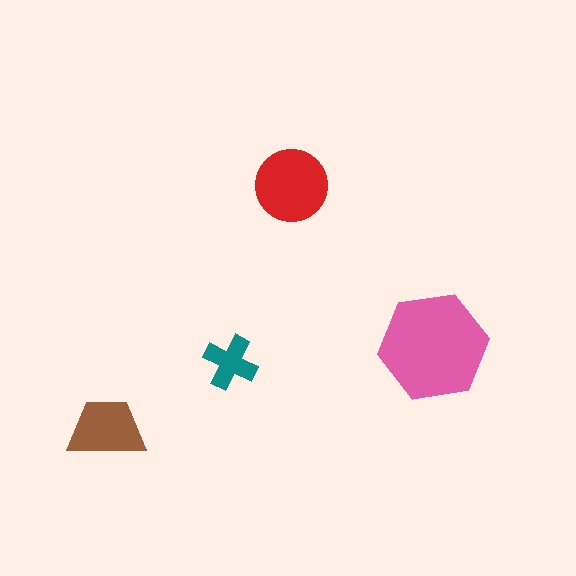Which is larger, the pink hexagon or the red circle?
The pink hexagon.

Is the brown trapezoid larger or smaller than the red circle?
Smaller.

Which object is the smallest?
The teal cross.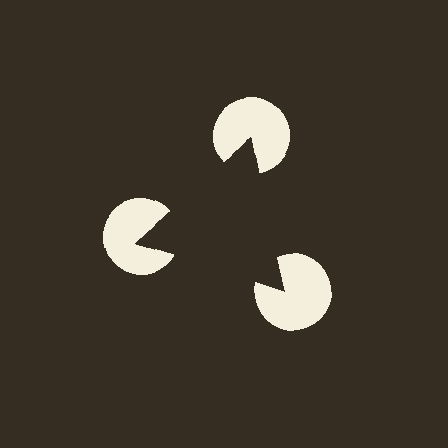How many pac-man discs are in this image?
There are 3 — one at each vertex of the illusory triangle.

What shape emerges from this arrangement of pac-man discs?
An illusory triangle — its edges are inferred from the aligned wedge cuts in the pac-man discs, not physically drawn.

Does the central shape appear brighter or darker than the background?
It typically appears slightly darker than the background, even though no actual brightness change is drawn.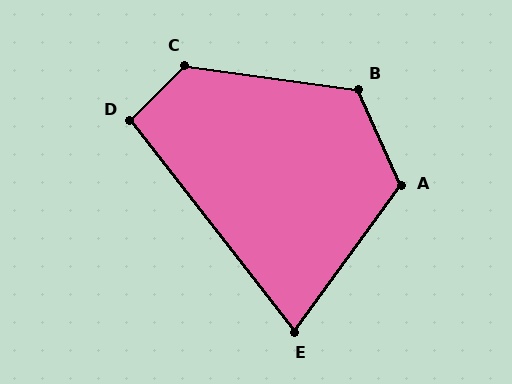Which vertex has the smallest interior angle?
E, at approximately 74 degrees.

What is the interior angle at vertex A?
Approximately 120 degrees (obtuse).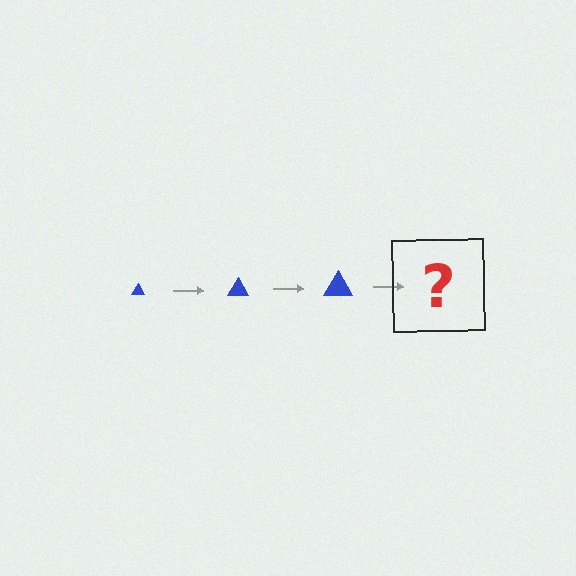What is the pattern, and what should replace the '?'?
The pattern is that the triangle gets progressively larger each step. The '?' should be a blue triangle, larger than the previous one.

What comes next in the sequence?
The next element should be a blue triangle, larger than the previous one.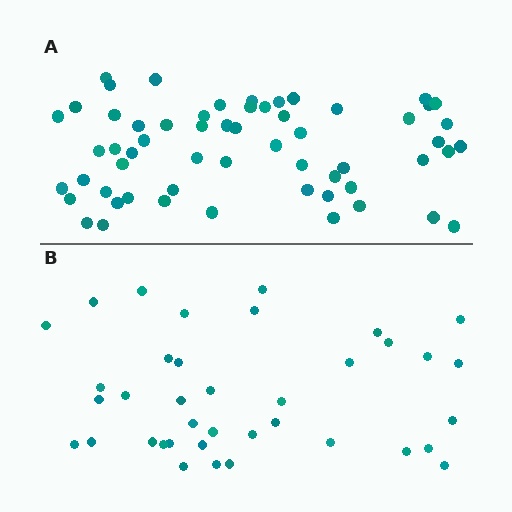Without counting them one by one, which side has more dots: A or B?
Region A (the top region) has more dots.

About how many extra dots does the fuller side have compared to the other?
Region A has approximately 20 more dots than region B.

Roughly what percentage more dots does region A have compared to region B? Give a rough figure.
About 55% more.